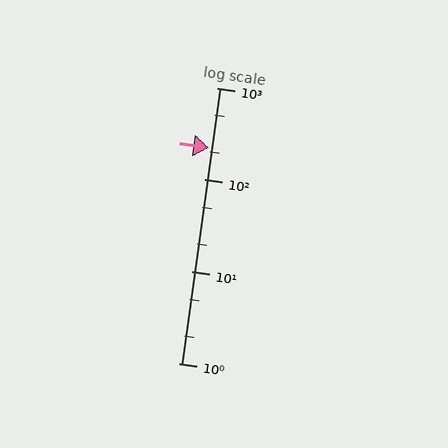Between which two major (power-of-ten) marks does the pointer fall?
The pointer is between 100 and 1000.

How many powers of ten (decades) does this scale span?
The scale spans 3 decades, from 1 to 1000.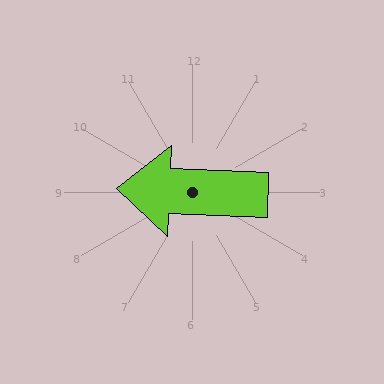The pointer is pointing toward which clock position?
Roughly 9 o'clock.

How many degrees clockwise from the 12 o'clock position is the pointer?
Approximately 272 degrees.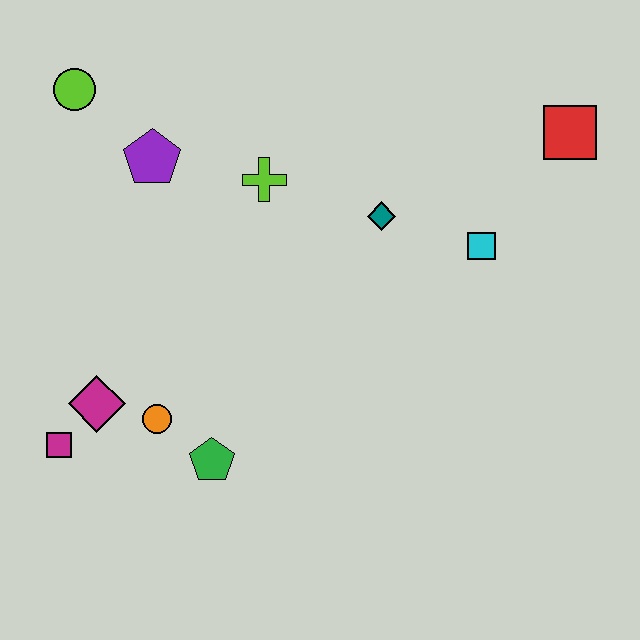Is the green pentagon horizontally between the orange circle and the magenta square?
No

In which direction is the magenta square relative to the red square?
The magenta square is to the left of the red square.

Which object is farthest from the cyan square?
The magenta square is farthest from the cyan square.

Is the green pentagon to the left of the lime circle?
No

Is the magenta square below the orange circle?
Yes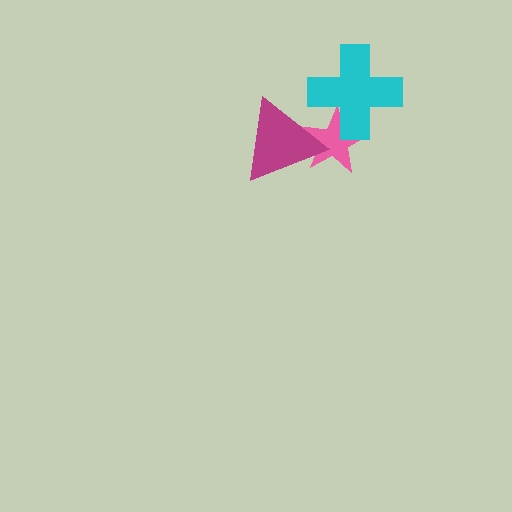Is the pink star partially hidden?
Yes, it is partially covered by another shape.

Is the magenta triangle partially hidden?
No, no other shape covers it.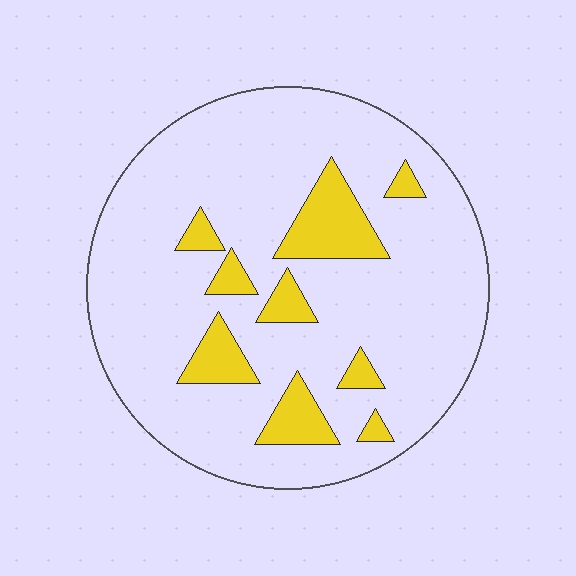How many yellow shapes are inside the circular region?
9.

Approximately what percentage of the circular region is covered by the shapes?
Approximately 15%.